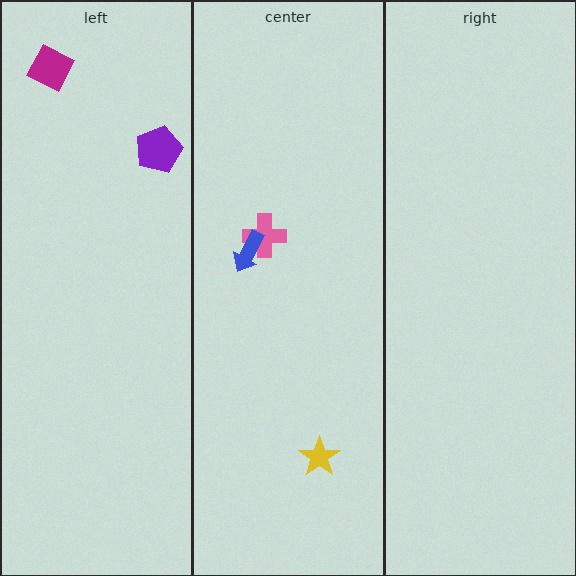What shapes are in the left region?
The magenta diamond, the purple pentagon.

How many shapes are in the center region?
3.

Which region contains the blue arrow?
The center region.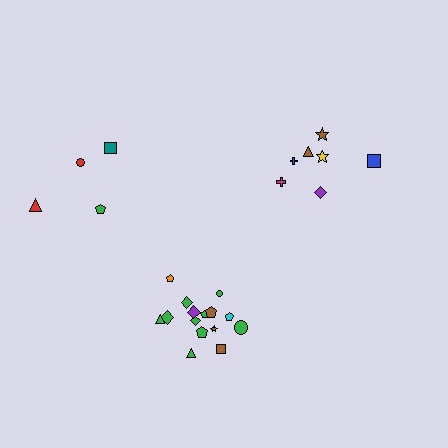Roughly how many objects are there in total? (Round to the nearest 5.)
Roughly 25 objects in total.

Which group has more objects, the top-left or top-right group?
The top-right group.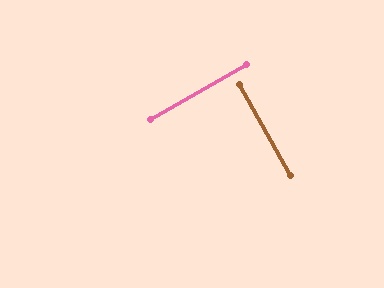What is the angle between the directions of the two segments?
Approximately 90 degrees.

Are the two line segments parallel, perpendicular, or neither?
Perpendicular — they meet at approximately 90°.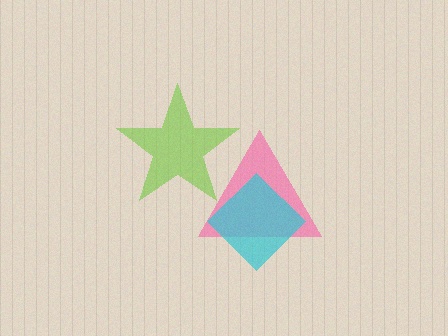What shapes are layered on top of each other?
The layered shapes are: a pink triangle, a cyan diamond, a lime star.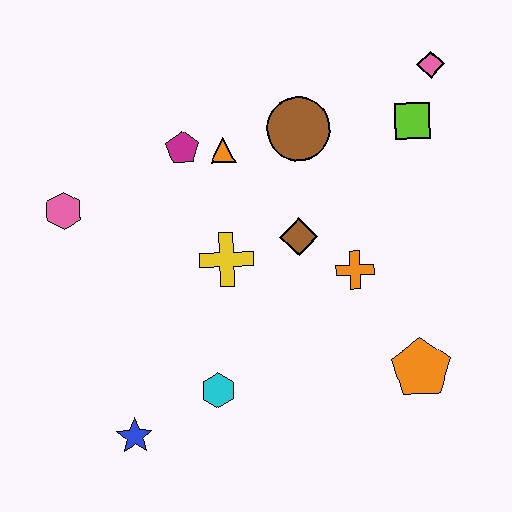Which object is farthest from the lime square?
The blue star is farthest from the lime square.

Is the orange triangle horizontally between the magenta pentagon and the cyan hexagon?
No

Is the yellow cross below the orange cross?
No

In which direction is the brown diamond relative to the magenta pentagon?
The brown diamond is to the right of the magenta pentagon.